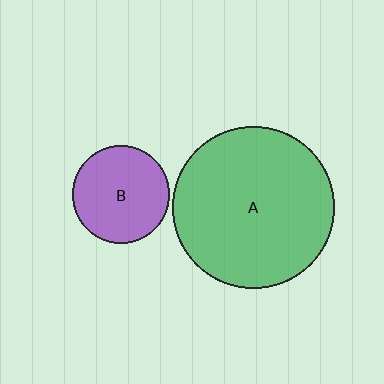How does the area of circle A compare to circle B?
Approximately 2.8 times.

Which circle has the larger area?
Circle A (green).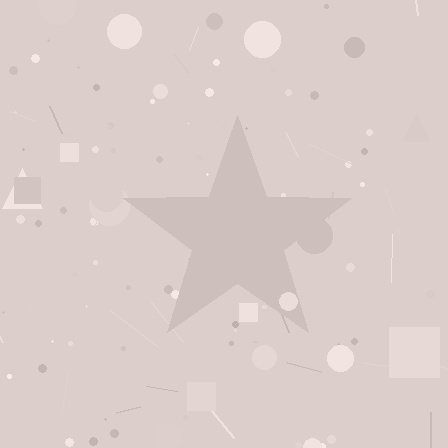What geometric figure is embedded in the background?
A star is embedded in the background.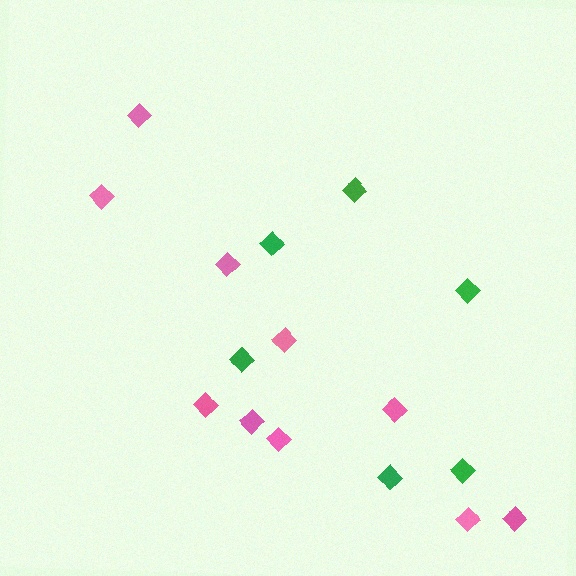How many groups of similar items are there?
There are 2 groups: one group of green diamonds (6) and one group of pink diamonds (10).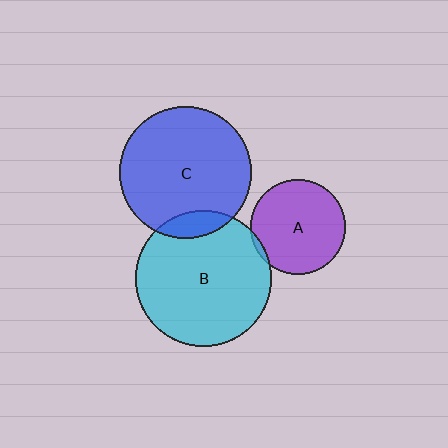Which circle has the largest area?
Circle B (cyan).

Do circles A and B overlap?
Yes.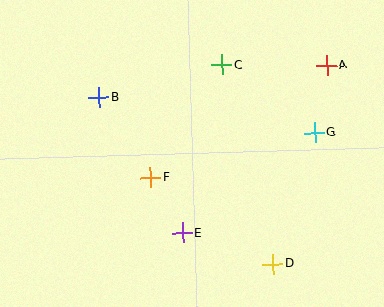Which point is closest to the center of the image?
Point F at (151, 177) is closest to the center.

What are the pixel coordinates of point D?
Point D is at (273, 264).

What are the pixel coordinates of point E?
Point E is at (183, 233).